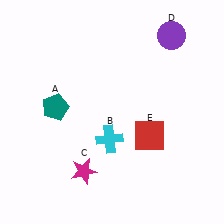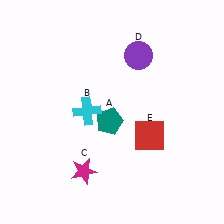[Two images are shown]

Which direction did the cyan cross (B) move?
The cyan cross (B) moved up.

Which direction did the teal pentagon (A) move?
The teal pentagon (A) moved right.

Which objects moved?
The objects that moved are: the teal pentagon (A), the cyan cross (B), the purple circle (D).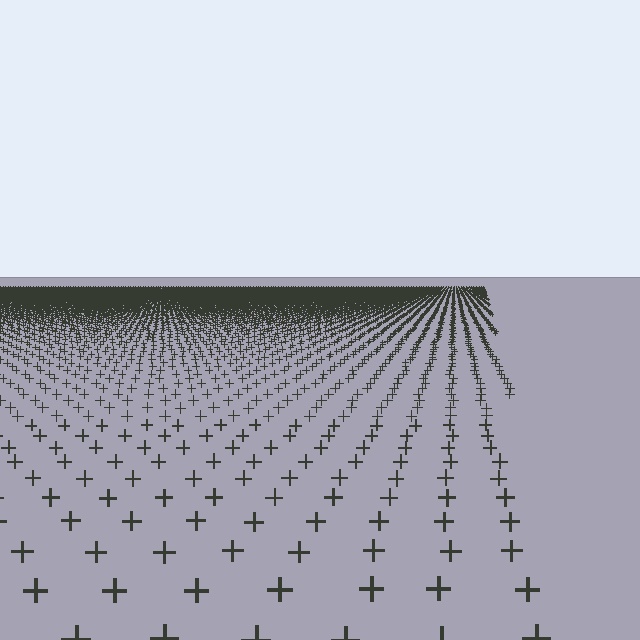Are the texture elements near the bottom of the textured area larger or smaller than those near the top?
Larger. Near the bottom, elements are closer to the viewer and appear at a bigger on-screen size.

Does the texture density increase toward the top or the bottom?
Density increases toward the top.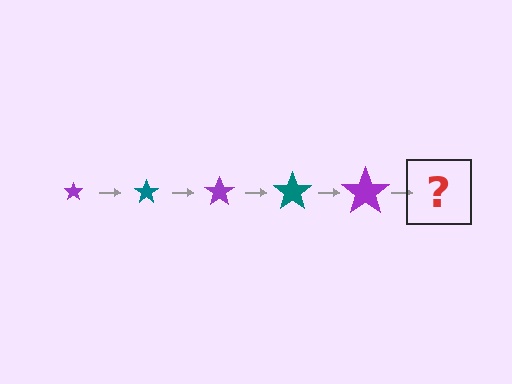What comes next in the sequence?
The next element should be a teal star, larger than the previous one.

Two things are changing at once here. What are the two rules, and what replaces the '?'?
The two rules are that the star grows larger each step and the color cycles through purple and teal. The '?' should be a teal star, larger than the previous one.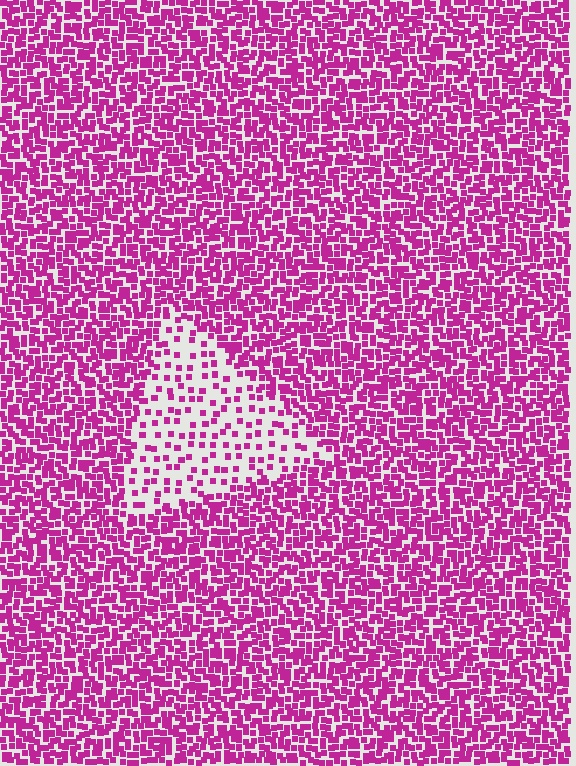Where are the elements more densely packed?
The elements are more densely packed outside the triangle boundary.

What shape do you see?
I see a triangle.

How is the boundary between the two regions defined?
The boundary is defined by a change in element density (approximately 2.8x ratio). All elements are the same color, size, and shape.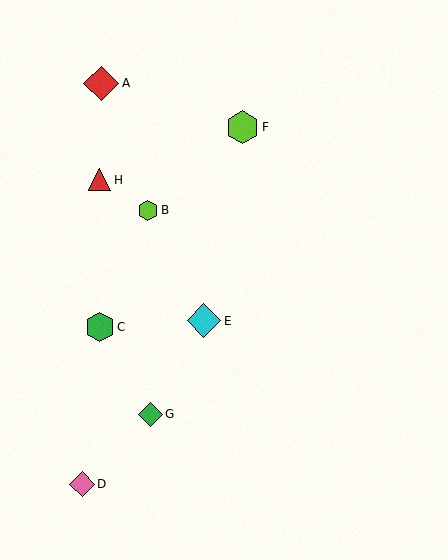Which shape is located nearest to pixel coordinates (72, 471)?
The pink diamond (labeled D) at (82, 484) is nearest to that location.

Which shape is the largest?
The red diamond (labeled A) is the largest.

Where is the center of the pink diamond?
The center of the pink diamond is at (82, 484).